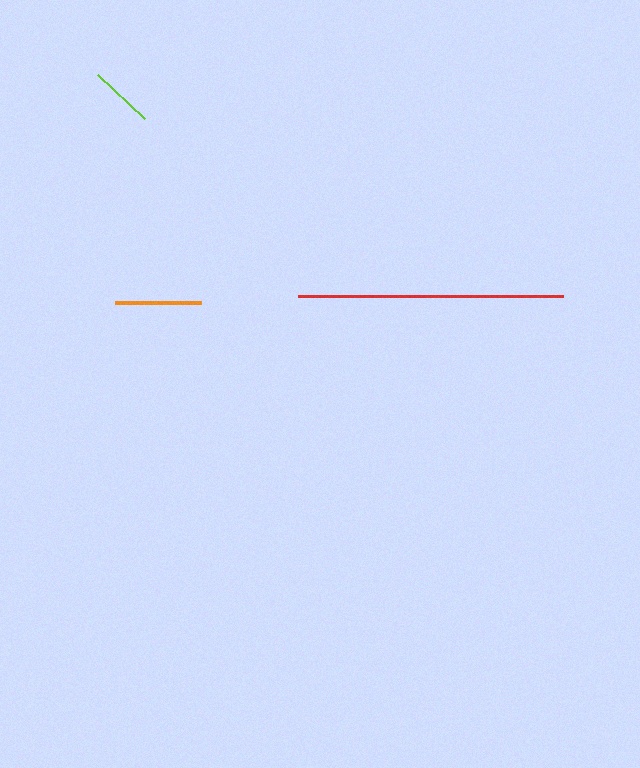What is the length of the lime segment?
The lime segment is approximately 64 pixels long.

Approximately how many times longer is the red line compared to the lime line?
The red line is approximately 4.2 times the length of the lime line.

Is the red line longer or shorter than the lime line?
The red line is longer than the lime line.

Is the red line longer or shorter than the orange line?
The red line is longer than the orange line.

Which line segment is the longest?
The red line is the longest at approximately 266 pixels.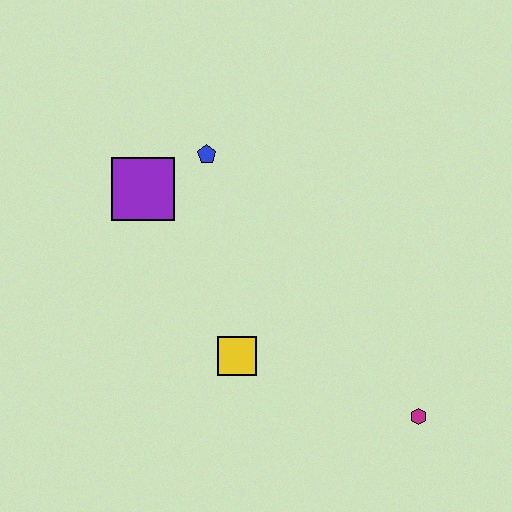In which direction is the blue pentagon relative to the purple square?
The blue pentagon is to the right of the purple square.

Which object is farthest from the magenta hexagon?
The purple square is farthest from the magenta hexagon.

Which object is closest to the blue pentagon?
The purple square is closest to the blue pentagon.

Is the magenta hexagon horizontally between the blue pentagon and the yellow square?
No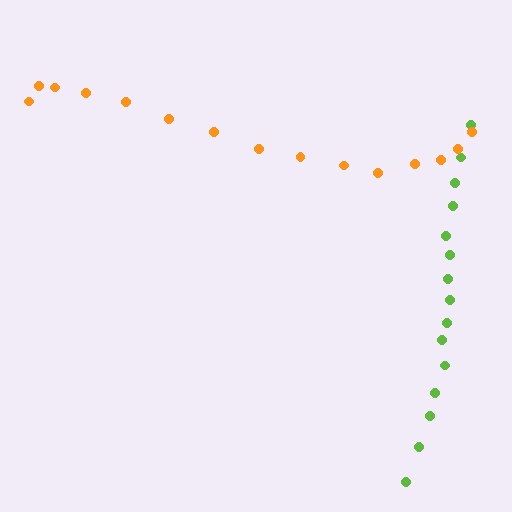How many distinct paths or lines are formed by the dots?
There are 2 distinct paths.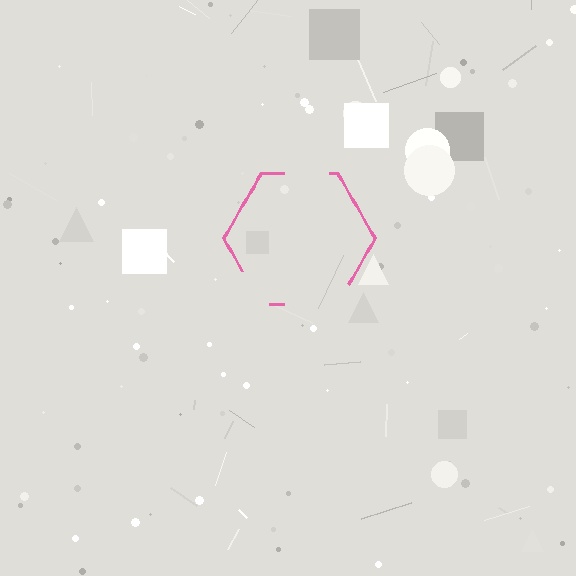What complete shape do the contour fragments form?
The contour fragments form a hexagon.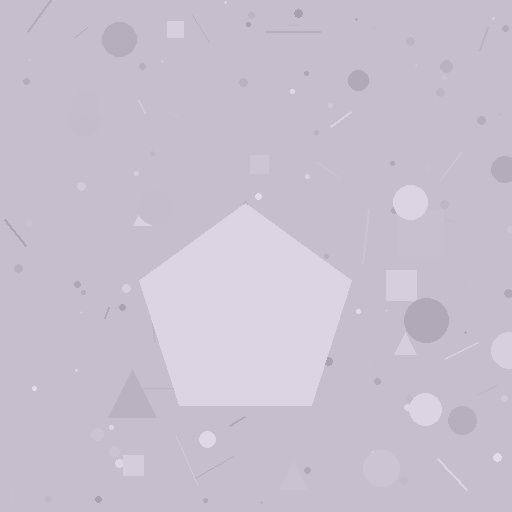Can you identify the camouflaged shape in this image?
The camouflaged shape is a pentagon.